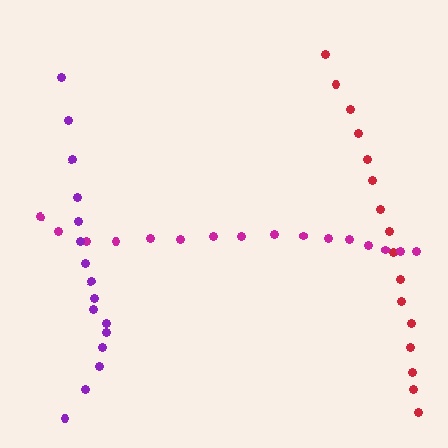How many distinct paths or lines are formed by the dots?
There are 3 distinct paths.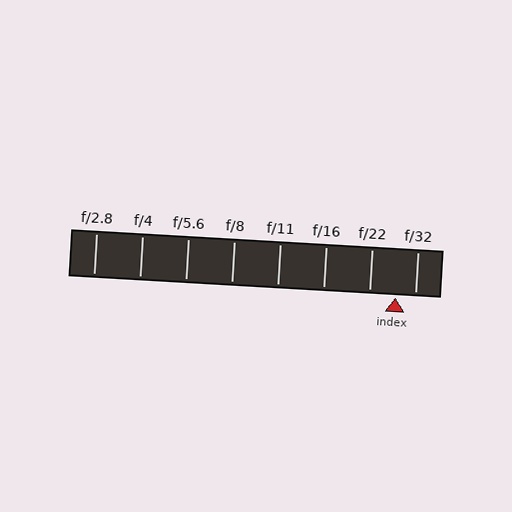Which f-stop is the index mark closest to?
The index mark is closest to f/32.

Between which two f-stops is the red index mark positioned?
The index mark is between f/22 and f/32.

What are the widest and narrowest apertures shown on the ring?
The widest aperture shown is f/2.8 and the narrowest is f/32.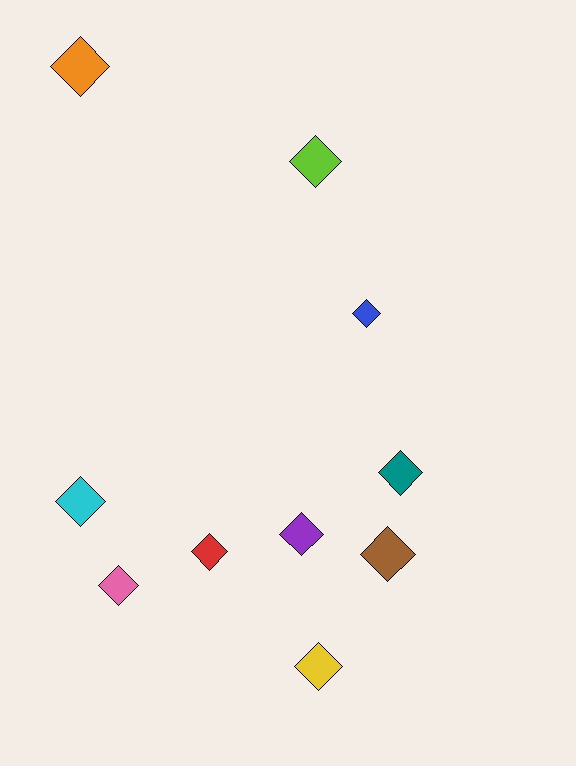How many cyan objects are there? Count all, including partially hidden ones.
There is 1 cyan object.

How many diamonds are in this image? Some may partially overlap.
There are 10 diamonds.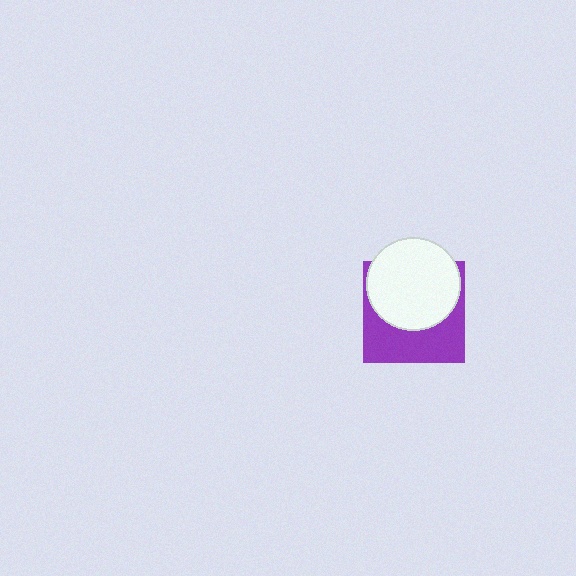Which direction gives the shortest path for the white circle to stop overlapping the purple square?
Moving up gives the shortest separation.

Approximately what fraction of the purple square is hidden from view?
Roughly 54% of the purple square is hidden behind the white circle.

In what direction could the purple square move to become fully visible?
The purple square could move down. That would shift it out from behind the white circle entirely.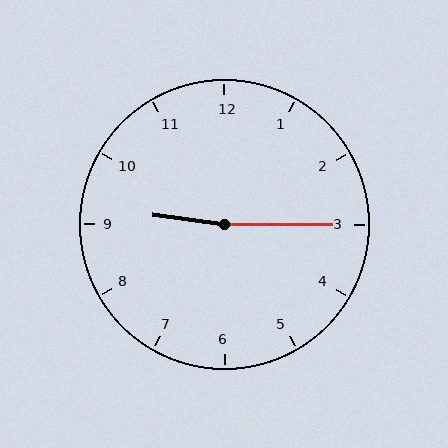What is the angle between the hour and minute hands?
Approximately 172 degrees.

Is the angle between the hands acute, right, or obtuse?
It is obtuse.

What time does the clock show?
9:15.